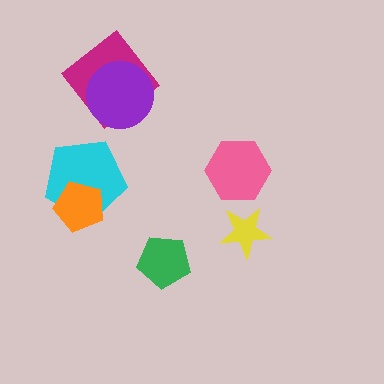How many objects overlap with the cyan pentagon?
1 object overlaps with the cyan pentagon.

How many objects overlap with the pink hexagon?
0 objects overlap with the pink hexagon.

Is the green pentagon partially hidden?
No, no other shape covers it.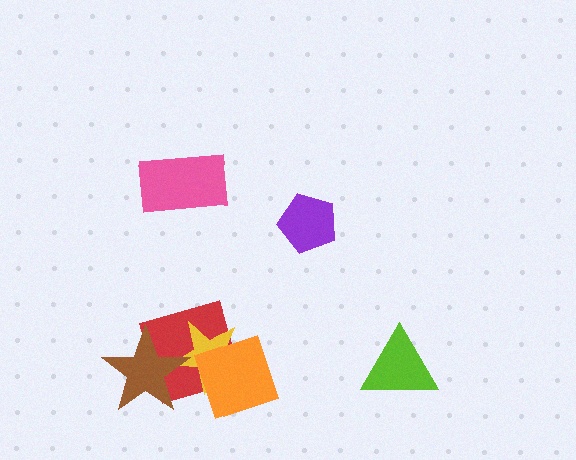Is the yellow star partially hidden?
Yes, it is partially covered by another shape.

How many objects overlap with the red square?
3 objects overlap with the red square.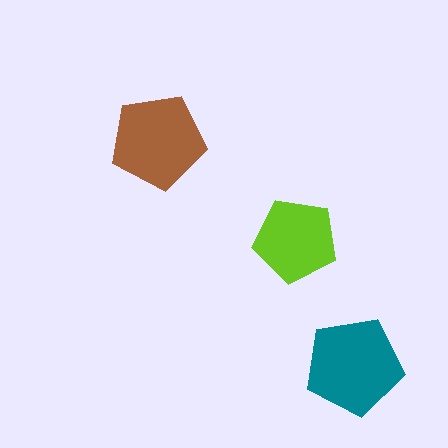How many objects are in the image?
There are 3 objects in the image.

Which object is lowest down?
The teal pentagon is bottommost.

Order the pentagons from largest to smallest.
the teal one, the brown one, the lime one.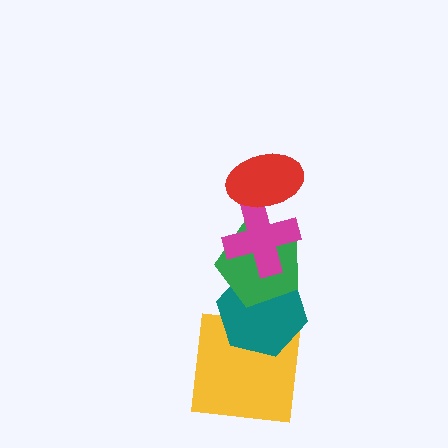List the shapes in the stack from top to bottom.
From top to bottom: the red ellipse, the magenta cross, the green pentagon, the teal hexagon, the yellow square.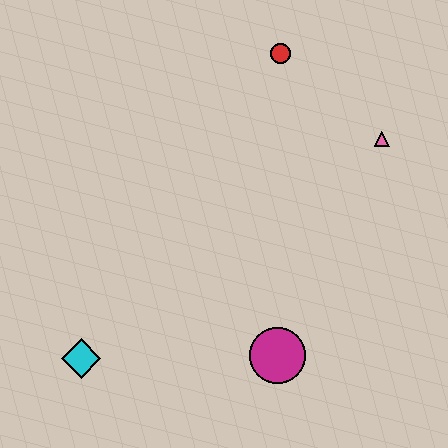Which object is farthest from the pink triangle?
The cyan diamond is farthest from the pink triangle.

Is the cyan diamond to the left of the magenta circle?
Yes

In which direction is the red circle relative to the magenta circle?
The red circle is above the magenta circle.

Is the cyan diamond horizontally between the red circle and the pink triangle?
No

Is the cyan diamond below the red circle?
Yes